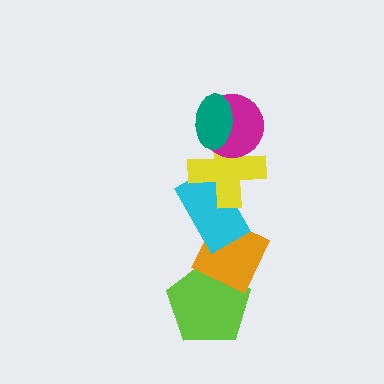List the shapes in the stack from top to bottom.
From top to bottom: the teal ellipse, the magenta circle, the yellow cross, the cyan rectangle, the orange diamond, the lime pentagon.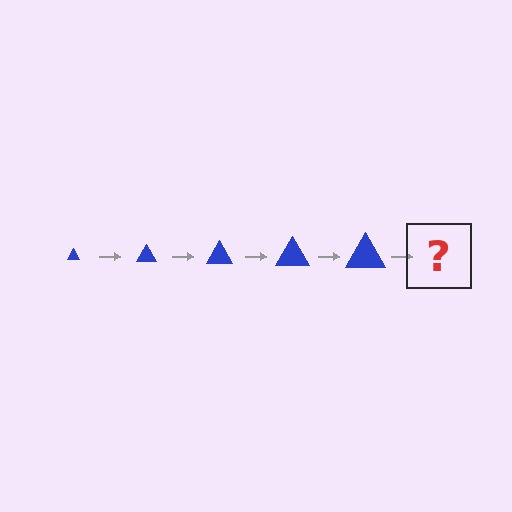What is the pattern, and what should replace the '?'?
The pattern is that the triangle gets progressively larger each step. The '?' should be a blue triangle, larger than the previous one.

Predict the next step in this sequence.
The next step is a blue triangle, larger than the previous one.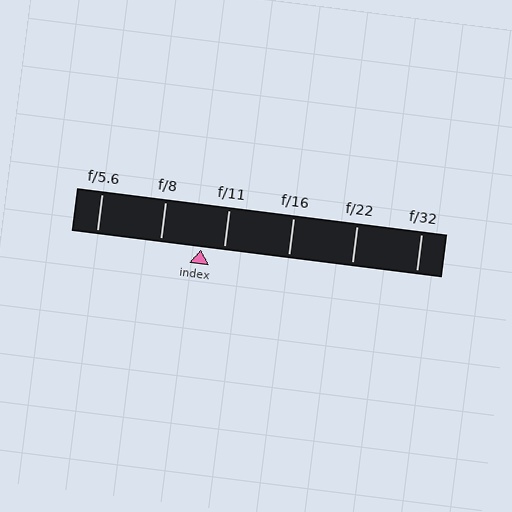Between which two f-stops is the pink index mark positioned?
The index mark is between f/8 and f/11.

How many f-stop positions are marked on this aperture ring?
There are 6 f-stop positions marked.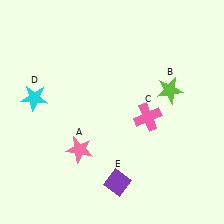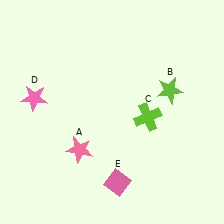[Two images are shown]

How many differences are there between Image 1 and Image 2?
There are 3 differences between the two images.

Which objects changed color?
C changed from pink to lime. D changed from cyan to pink. E changed from purple to pink.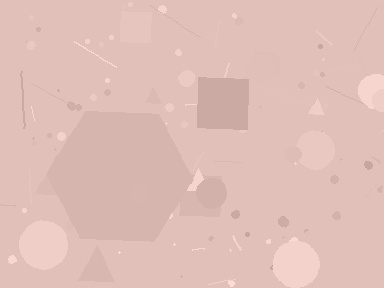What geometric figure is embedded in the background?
A hexagon is embedded in the background.